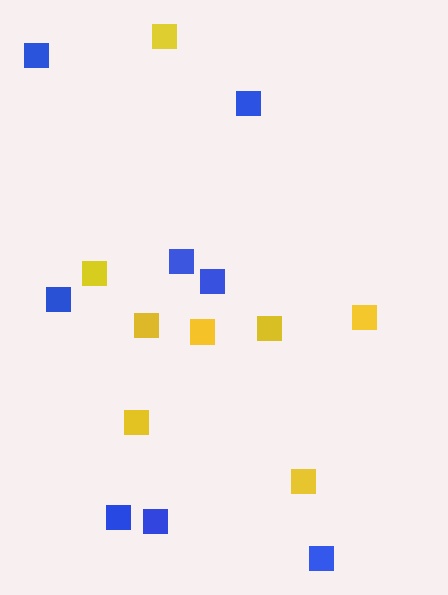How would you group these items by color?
There are 2 groups: one group of yellow squares (8) and one group of blue squares (8).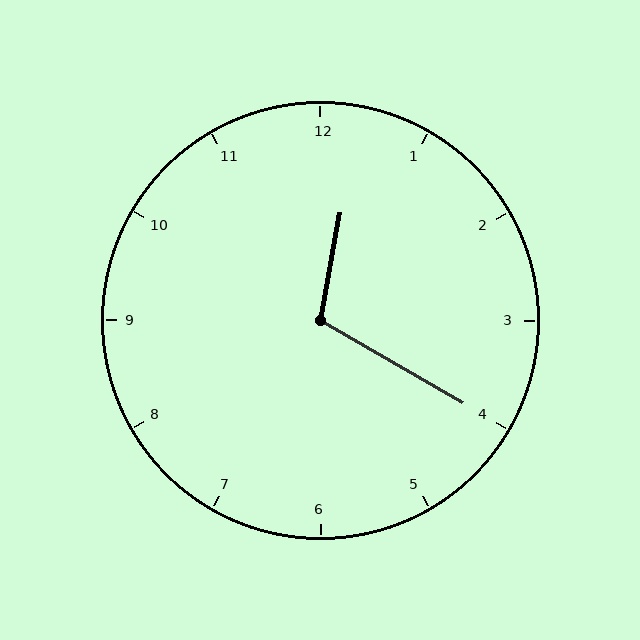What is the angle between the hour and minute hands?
Approximately 110 degrees.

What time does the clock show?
12:20.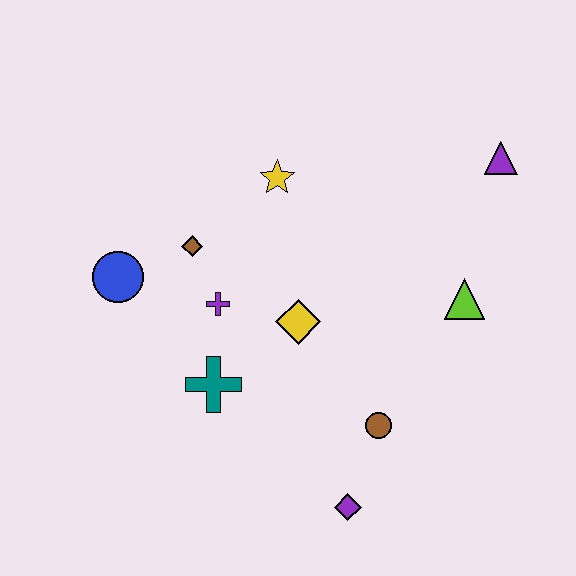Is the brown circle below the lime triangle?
Yes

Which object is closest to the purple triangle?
The lime triangle is closest to the purple triangle.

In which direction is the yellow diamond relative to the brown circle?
The yellow diamond is above the brown circle.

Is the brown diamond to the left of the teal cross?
Yes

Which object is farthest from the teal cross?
The purple triangle is farthest from the teal cross.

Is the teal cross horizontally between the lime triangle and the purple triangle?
No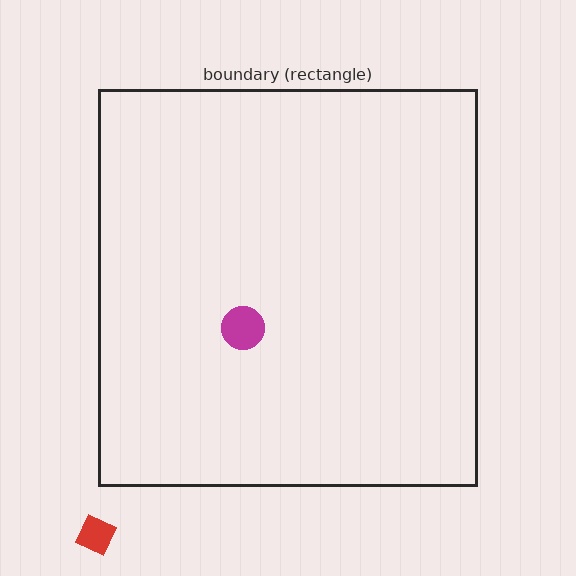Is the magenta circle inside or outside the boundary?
Inside.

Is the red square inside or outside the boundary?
Outside.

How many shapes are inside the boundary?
1 inside, 1 outside.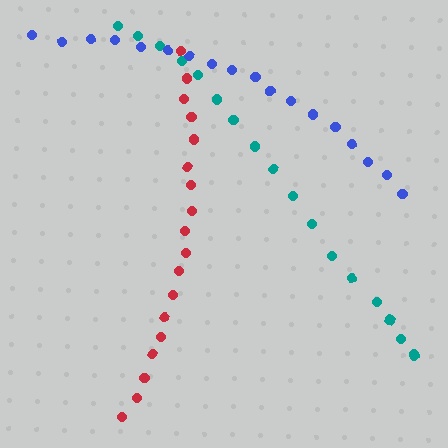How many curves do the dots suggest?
There are 3 distinct paths.